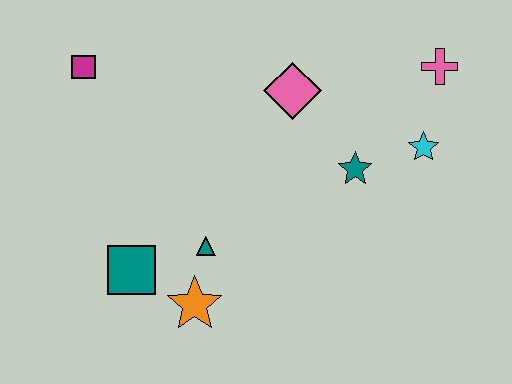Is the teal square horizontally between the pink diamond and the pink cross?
No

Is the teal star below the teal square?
No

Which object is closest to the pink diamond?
The teal star is closest to the pink diamond.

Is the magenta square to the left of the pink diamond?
Yes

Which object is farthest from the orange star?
The pink cross is farthest from the orange star.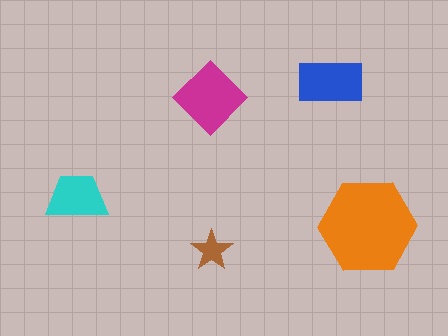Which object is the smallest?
The brown star.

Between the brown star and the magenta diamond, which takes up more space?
The magenta diamond.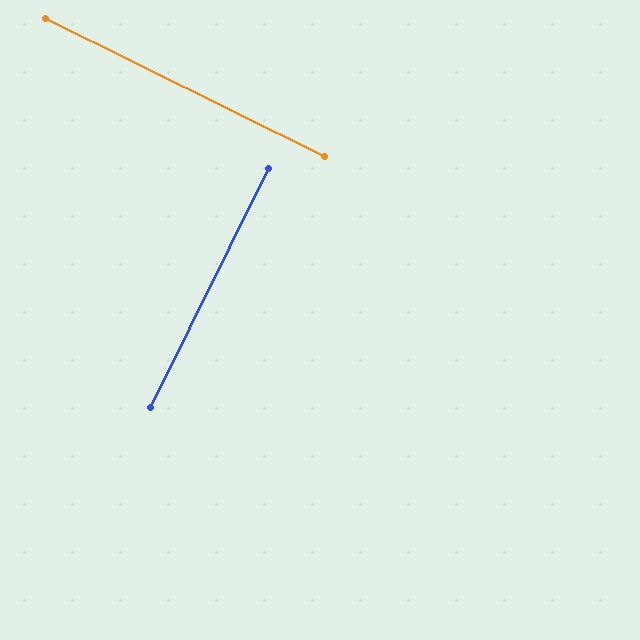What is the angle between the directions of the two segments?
Approximately 90 degrees.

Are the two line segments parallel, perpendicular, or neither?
Perpendicular — they meet at approximately 90°.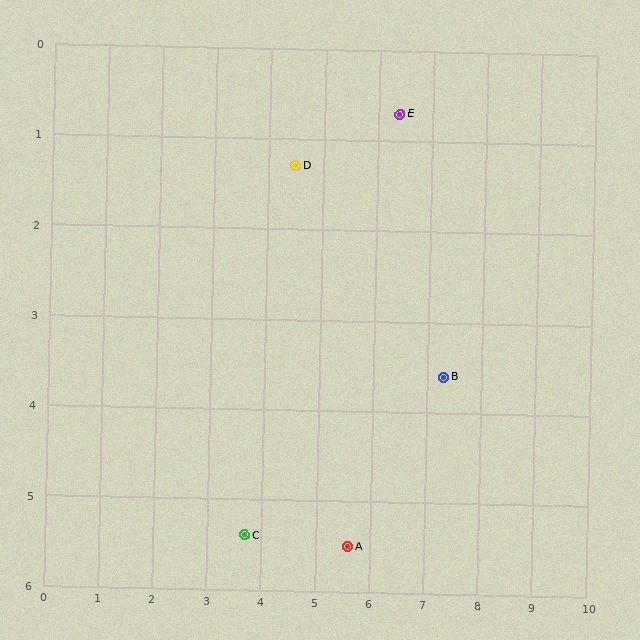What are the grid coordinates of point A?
Point A is at approximately (5.6, 5.5).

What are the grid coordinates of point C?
Point C is at approximately (3.7, 5.4).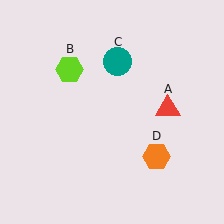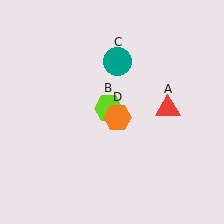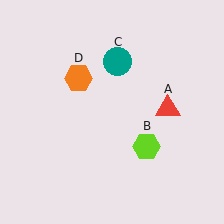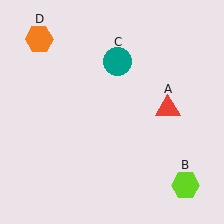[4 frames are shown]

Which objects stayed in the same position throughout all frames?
Red triangle (object A) and teal circle (object C) remained stationary.